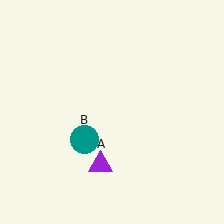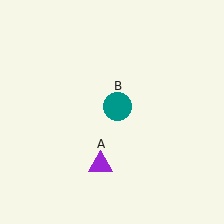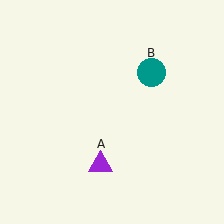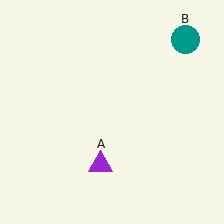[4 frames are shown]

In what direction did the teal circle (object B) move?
The teal circle (object B) moved up and to the right.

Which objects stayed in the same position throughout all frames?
Purple triangle (object A) remained stationary.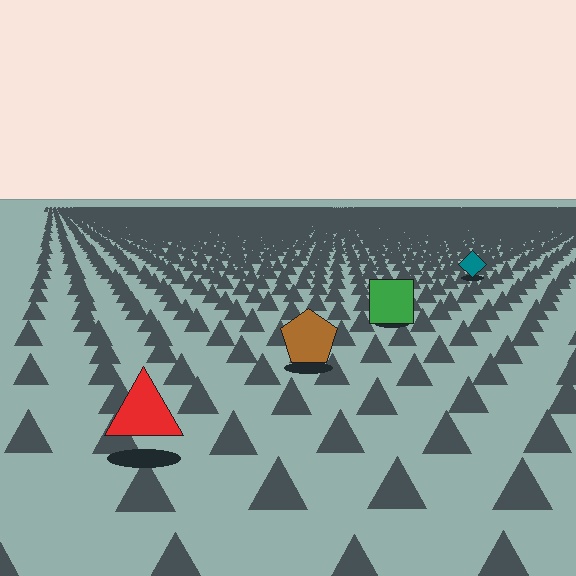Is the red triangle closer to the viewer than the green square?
Yes. The red triangle is closer — you can tell from the texture gradient: the ground texture is coarser near it.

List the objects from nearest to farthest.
From nearest to farthest: the red triangle, the brown pentagon, the green square, the teal diamond.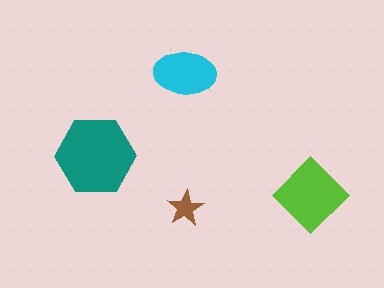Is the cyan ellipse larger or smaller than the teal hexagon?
Smaller.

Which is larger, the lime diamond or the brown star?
The lime diamond.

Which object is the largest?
The teal hexagon.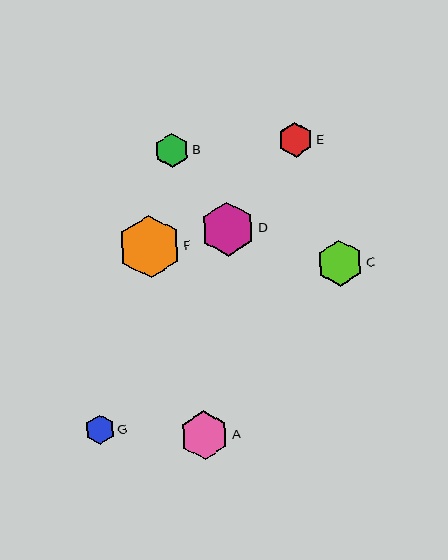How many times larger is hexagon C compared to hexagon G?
Hexagon C is approximately 1.6 times the size of hexagon G.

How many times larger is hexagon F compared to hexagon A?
Hexagon F is approximately 1.3 times the size of hexagon A.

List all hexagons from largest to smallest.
From largest to smallest: F, D, A, C, E, B, G.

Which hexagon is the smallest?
Hexagon G is the smallest with a size of approximately 29 pixels.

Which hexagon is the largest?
Hexagon F is the largest with a size of approximately 63 pixels.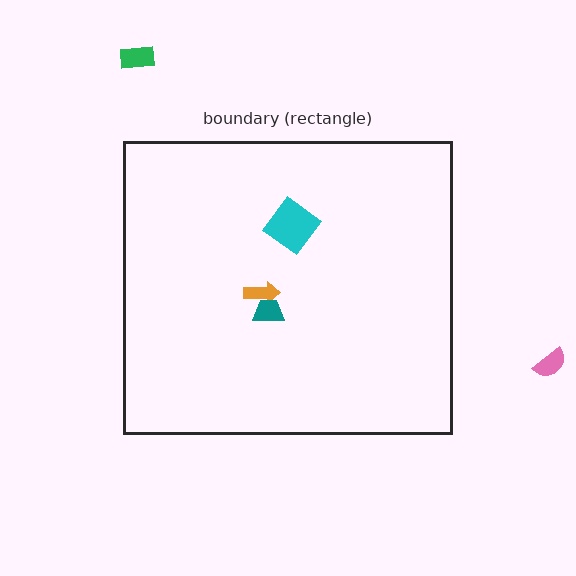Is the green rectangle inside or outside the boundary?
Outside.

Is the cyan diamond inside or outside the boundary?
Inside.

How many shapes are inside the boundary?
3 inside, 2 outside.